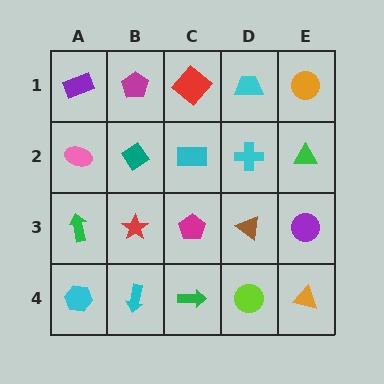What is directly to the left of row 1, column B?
A purple rectangle.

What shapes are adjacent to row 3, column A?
A pink ellipse (row 2, column A), a cyan hexagon (row 4, column A), a red star (row 3, column B).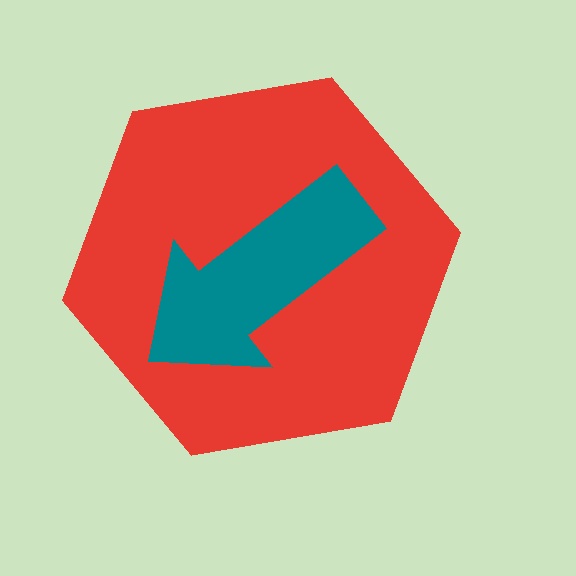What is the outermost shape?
The red hexagon.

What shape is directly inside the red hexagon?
The teal arrow.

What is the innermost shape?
The teal arrow.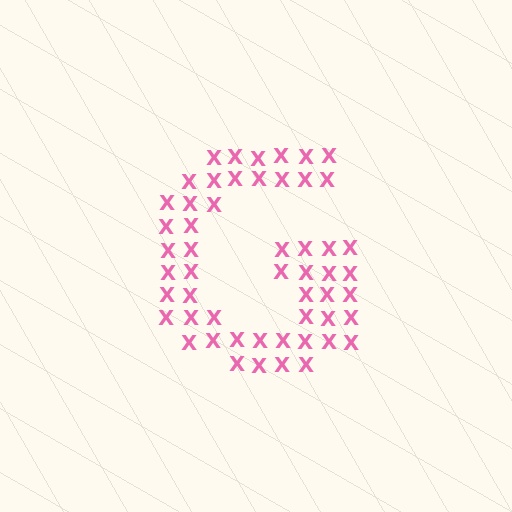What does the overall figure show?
The overall figure shows the letter G.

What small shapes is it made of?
It is made of small letter X's.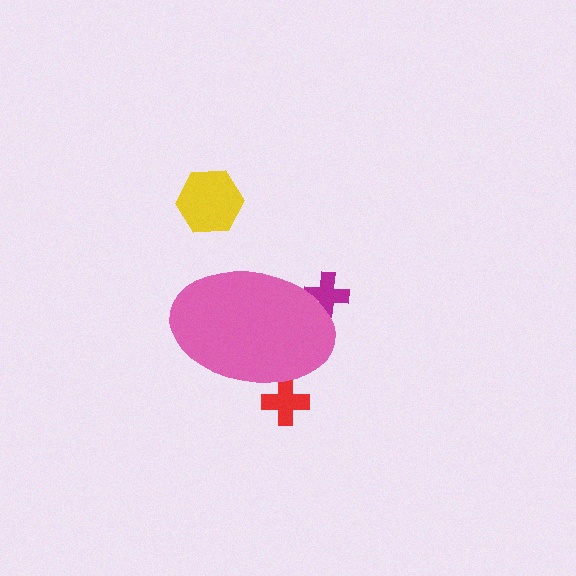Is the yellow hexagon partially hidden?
No, the yellow hexagon is fully visible.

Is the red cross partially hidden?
Yes, the red cross is partially hidden behind the pink ellipse.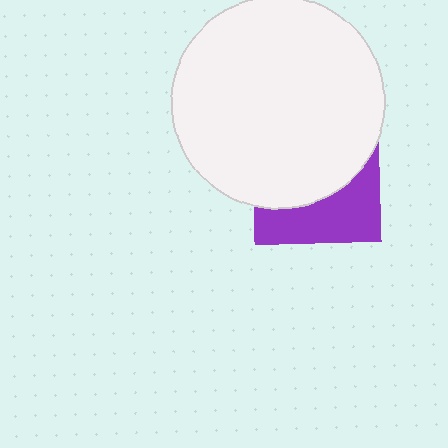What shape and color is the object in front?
The object in front is a white circle.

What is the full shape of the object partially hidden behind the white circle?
The partially hidden object is a purple square.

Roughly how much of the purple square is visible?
A small part of it is visible (roughly 39%).